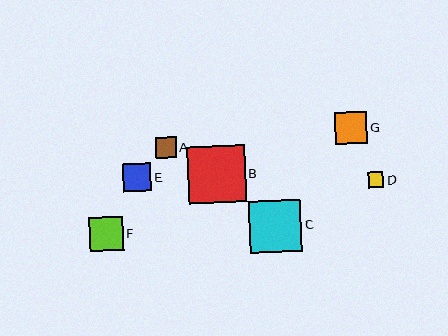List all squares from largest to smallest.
From largest to smallest: B, C, F, G, E, A, D.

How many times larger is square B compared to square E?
Square B is approximately 2.1 times the size of square E.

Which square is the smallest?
Square D is the smallest with a size of approximately 16 pixels.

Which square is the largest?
Square B is the largest with a size of approximately 57 pixels.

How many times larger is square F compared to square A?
Square F is approximately 1.6 times the size of square A.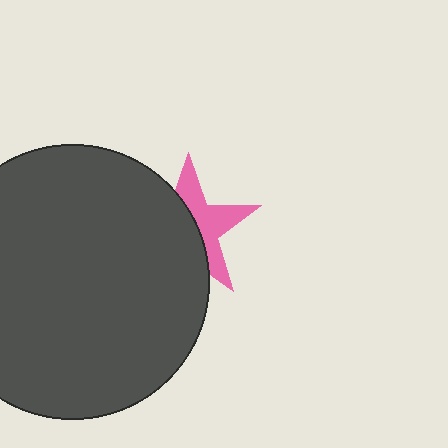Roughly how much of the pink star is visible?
A small part of it is visible (roughly 44%).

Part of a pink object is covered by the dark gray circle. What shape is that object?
It is a star.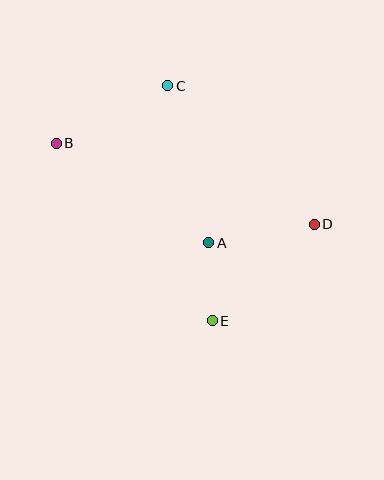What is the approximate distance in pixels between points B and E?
The distance between B and E is approximately 237 pixels.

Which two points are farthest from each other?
Points B and D are farthest from each other.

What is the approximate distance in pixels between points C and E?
The distance between C and E is approximately 240 pixels.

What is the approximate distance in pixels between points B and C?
The distance between B and C is approximately 125 pixels.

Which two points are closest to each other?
Points A and E are closest to each other.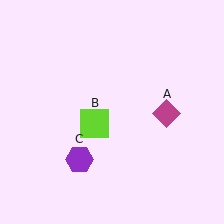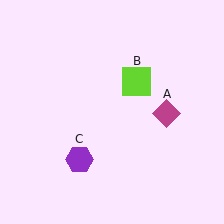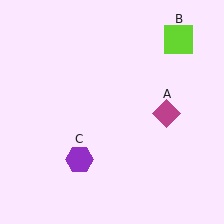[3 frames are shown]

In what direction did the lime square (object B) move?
The lime square (object B) moved up and to the right.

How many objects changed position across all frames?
1 object changed position: lime square (object B).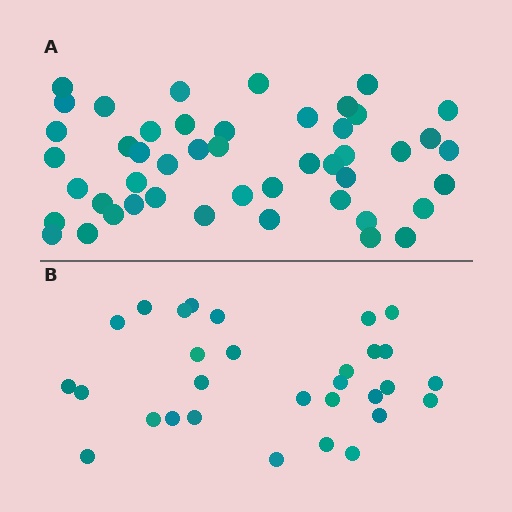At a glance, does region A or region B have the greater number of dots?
Region A (the top region) has more dots.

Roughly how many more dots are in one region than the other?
Region A has approximately 15 more dots than region B.